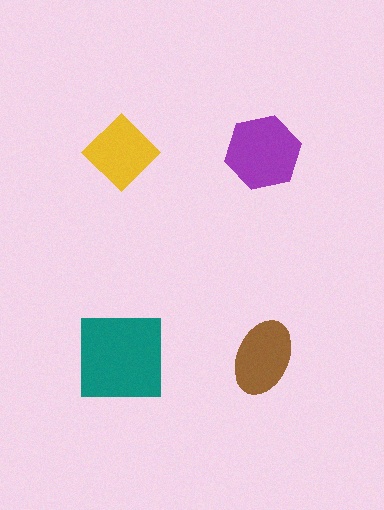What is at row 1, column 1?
A yellow diamond.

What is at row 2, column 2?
A brown ellipse.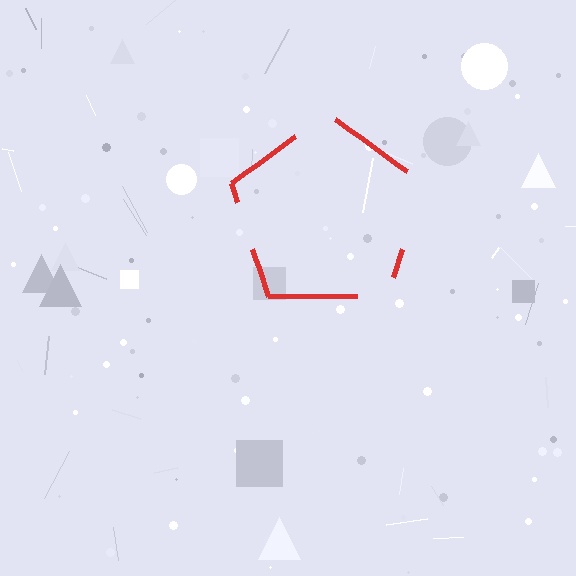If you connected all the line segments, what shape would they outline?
They would outline a pentagon.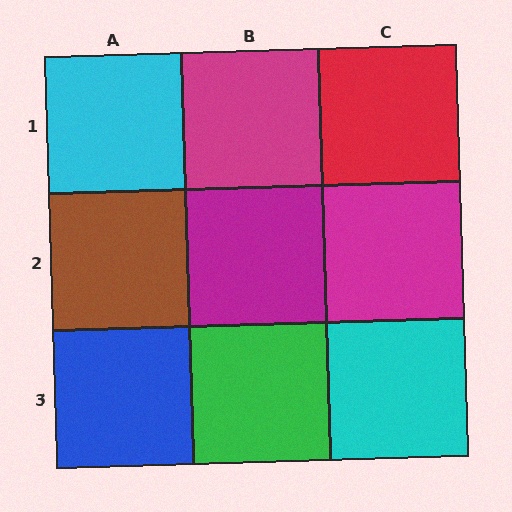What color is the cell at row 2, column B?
Magenta.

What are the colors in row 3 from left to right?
Blue, green, cyan.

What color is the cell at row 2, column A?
Brown.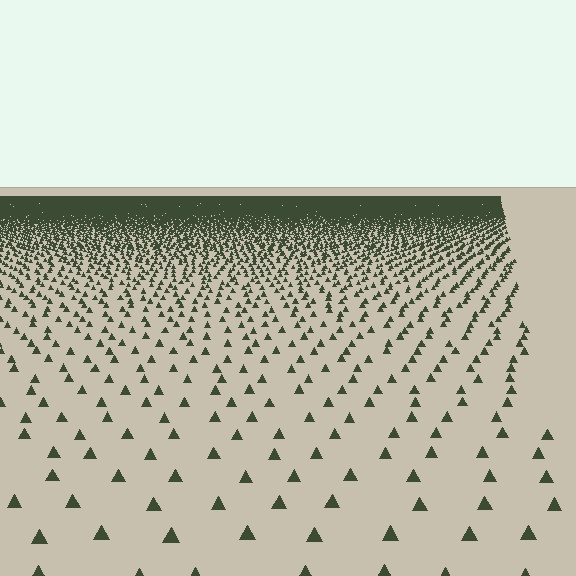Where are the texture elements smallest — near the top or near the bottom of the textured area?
Near the top.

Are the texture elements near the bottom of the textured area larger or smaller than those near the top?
Larger. Near the bottom, elements are closer to the viewer and appear at a bigger on-screen size.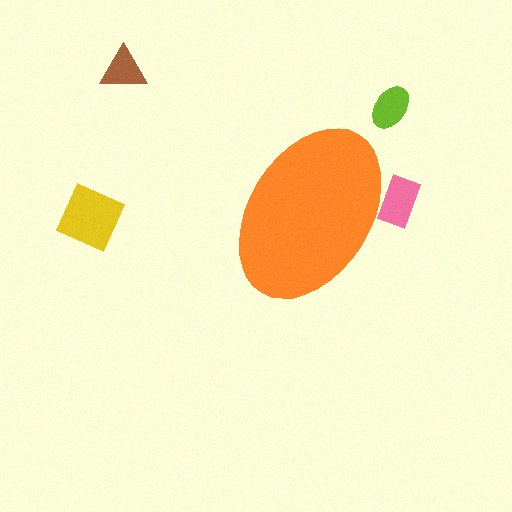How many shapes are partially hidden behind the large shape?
1 shape is partially hidden.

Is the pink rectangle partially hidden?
Yes, the pink rectangle is partially hidden behind the orange ellipse.